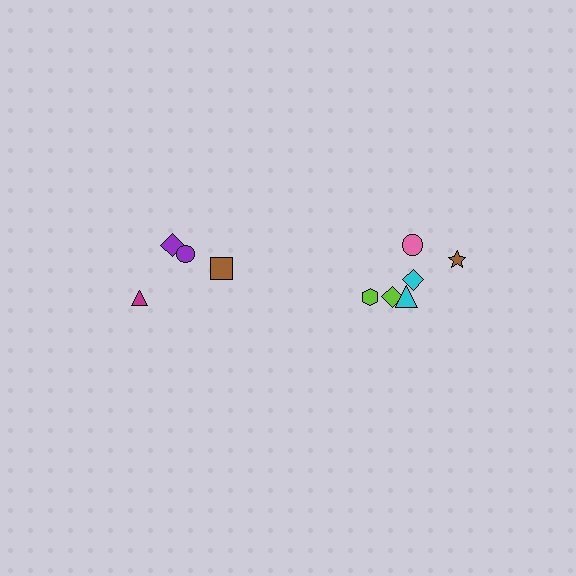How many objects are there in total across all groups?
There are 10 objects.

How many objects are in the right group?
There are 6 objects.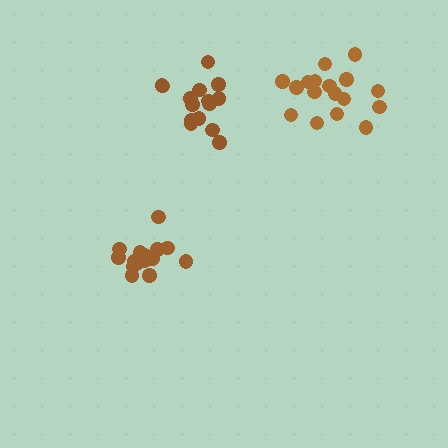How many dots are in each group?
Group 1: 17 dots, Group 2: 17 dots, Group 3: 15 dots (49 total).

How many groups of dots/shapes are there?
There are 3 groups.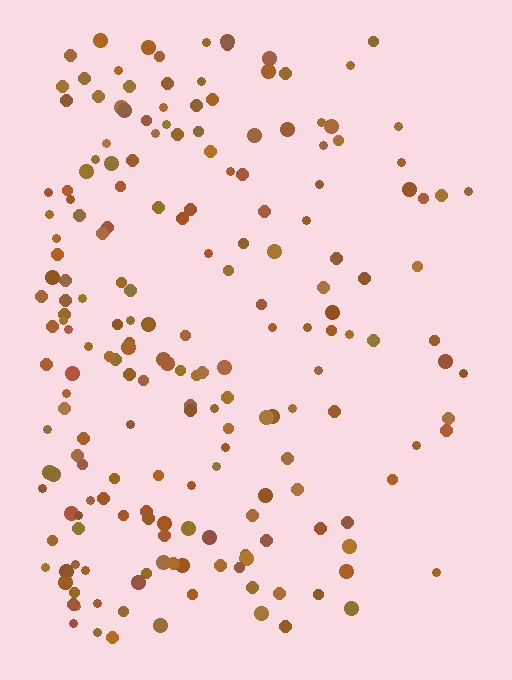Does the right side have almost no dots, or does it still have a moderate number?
Still a moderate number, just noticeably fewer than the left.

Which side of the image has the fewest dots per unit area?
The right.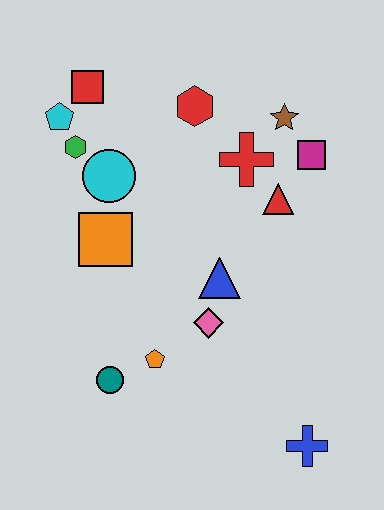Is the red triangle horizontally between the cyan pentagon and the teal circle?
No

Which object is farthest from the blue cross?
The red square is farthest from the blue cross.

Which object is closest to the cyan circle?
The green hexagon is closest to the cyan circle.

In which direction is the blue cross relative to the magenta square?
The blue cross is below the magenta square.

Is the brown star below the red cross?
No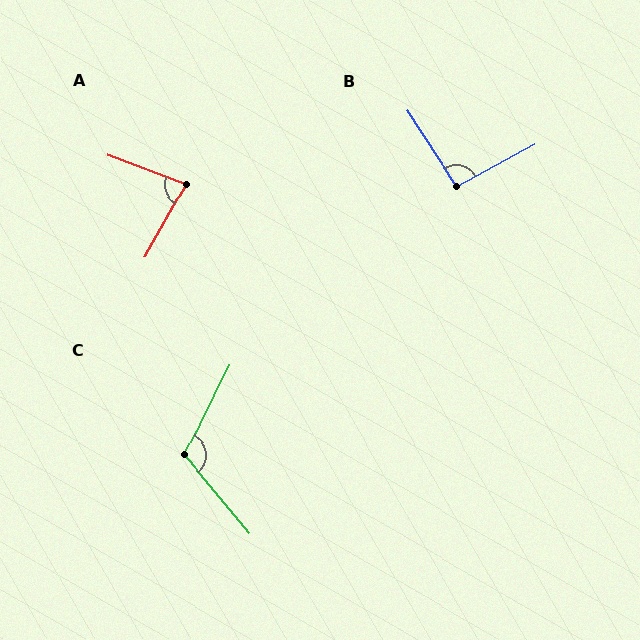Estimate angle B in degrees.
Approximately 95 degrees.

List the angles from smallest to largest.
A (82°), B (95°), C (114°).